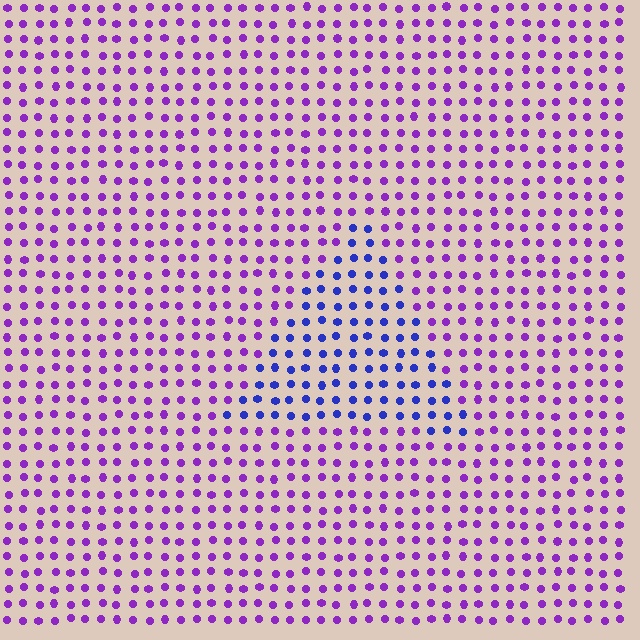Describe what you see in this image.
The image is filled with small purple elements in a uniform arrangement. A triangle-shaped region is visible where the elements are tinted to a slightly different hue, forming a subtle color boundary.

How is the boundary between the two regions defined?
The boundary is defined purely by a slight shift in hue (about 44 degrees). Spacing, size, and orientation are identical on both sides.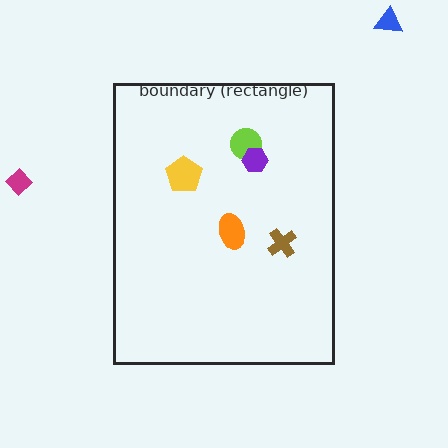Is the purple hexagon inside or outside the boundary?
Inside.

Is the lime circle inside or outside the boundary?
Inside.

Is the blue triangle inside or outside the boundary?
Outside.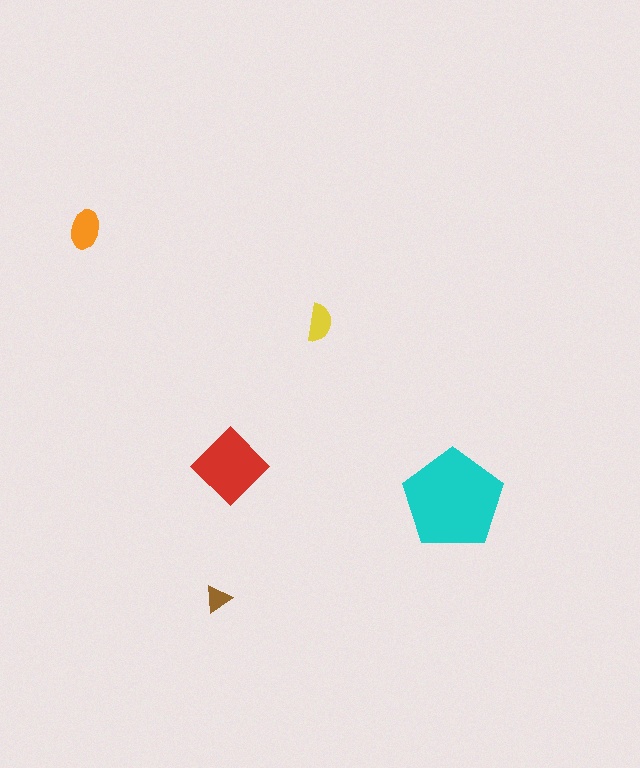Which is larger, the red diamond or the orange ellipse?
The red diamond.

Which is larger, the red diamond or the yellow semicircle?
The red diamond.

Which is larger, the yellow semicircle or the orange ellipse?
The orange ellipse.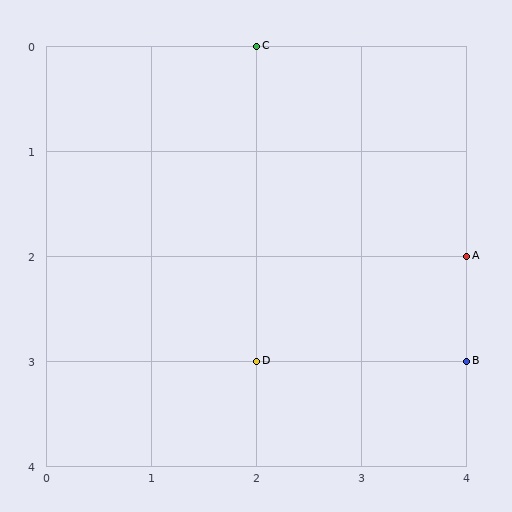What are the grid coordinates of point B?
Point B is at grid coordinates (4, 3).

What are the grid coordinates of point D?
Point D is at grid coordinates (2, 3).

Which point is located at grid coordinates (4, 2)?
Point A is at (4, 2).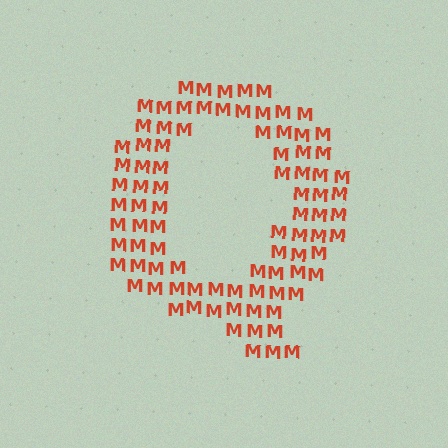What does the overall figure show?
The overall figure shows the letter Q.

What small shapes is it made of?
It is made of small letter M's.